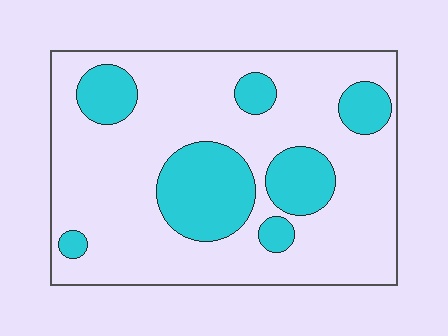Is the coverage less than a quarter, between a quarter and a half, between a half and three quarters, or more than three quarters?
Less than a quarter.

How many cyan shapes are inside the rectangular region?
7.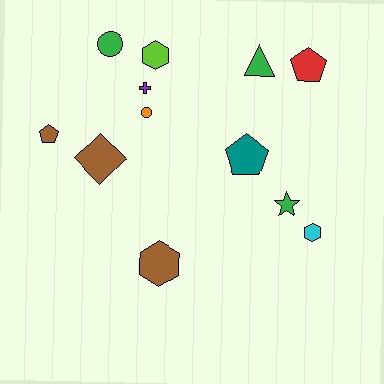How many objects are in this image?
There are 12 objects.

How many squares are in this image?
There are no squares.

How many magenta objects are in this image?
There are no magenta objects.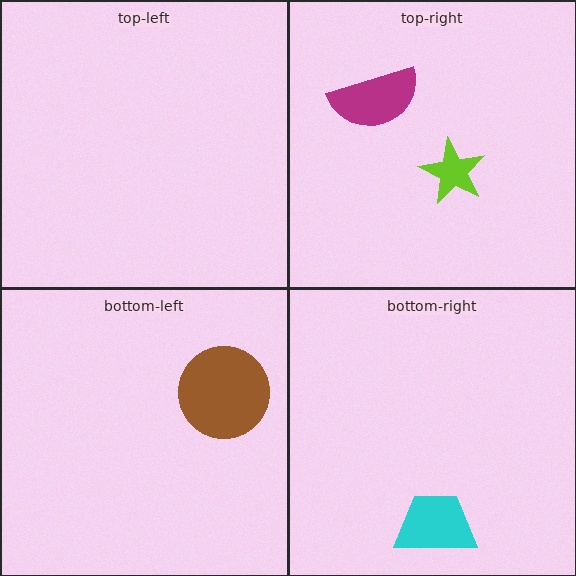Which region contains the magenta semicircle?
The top-right region.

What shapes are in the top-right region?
The magenta semicircle, the lime star.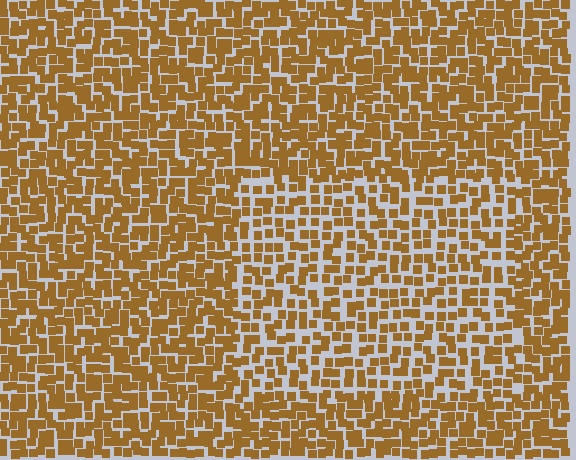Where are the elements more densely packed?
The elements are more densely packed outside the rectangle boundary.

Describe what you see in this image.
The image contains small brown elements arranged at two different densities. A rectangle-shaped region is visible where the elements are less densely packed than the surrounding area.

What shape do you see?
I see a rectangle.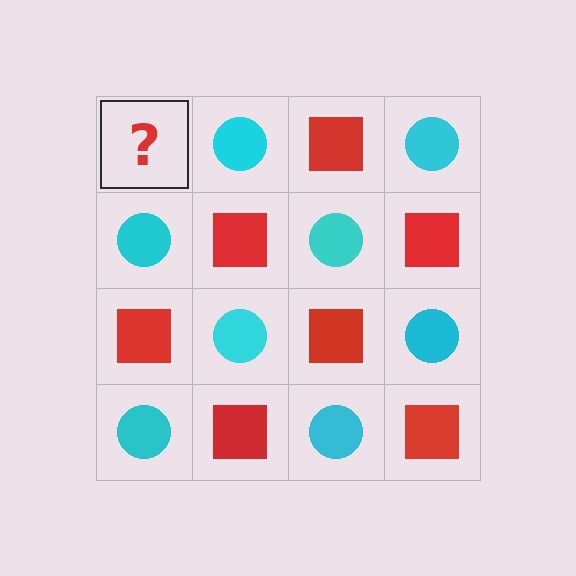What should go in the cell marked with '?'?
The missing cell should contain a red square.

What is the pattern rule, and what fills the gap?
The rule is that it alternates red square and cyan circle in a checkerboard pattern. The gap should be filled with a red square.